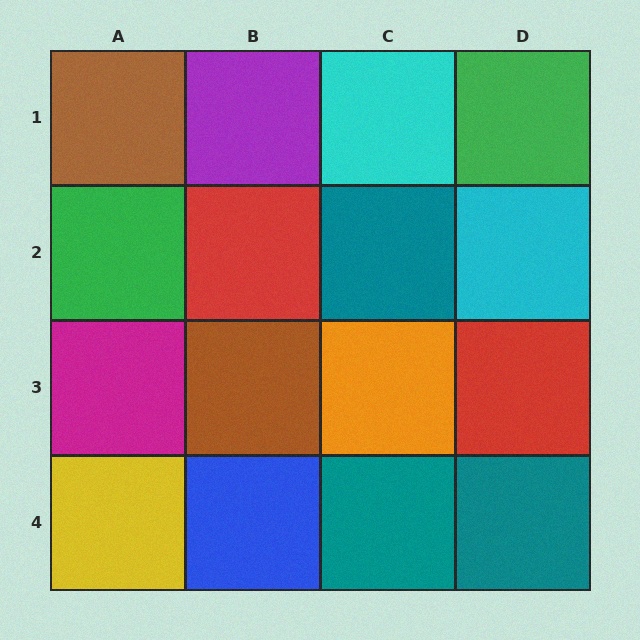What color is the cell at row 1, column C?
Cyan.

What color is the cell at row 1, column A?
Brown.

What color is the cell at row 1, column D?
Green.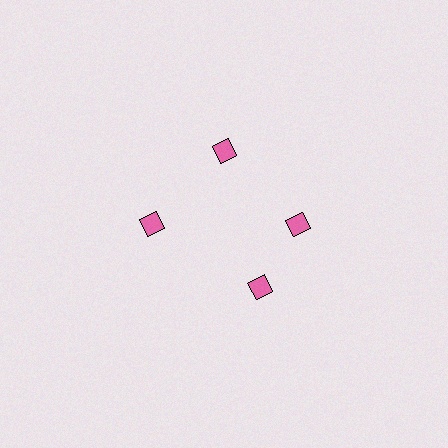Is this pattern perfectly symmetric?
No. The 4 pink diamonds are arranged in a ring, but one element near the 6 o'clock position is rotated out of alignment along the ring, breaking the 4-fold rotational symmetry.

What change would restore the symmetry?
The symmetry would be restored by rotating it back into even spacing with its neighbors so that all 4 diamonds sit at equal angles and equal distance from the center.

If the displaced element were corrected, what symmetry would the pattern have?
It would have 4-fold rotational symmetry — the pattern would map onto itself every 90 degrees.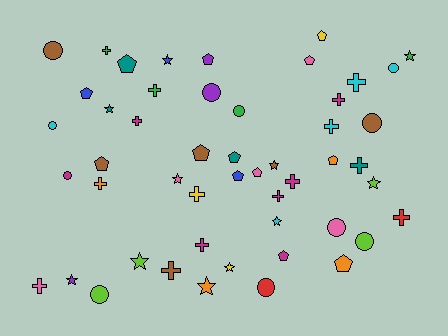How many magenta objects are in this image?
There are 7 magenta objects.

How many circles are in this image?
There are 11 circles.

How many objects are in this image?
There are 50 objects.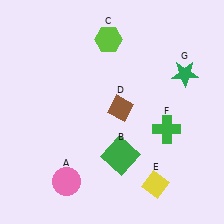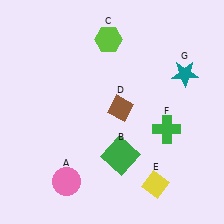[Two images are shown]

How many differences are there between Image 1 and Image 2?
There is 1 difference between the two images.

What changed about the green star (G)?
In Image 1, G is green. In Image 2, it changed to teal.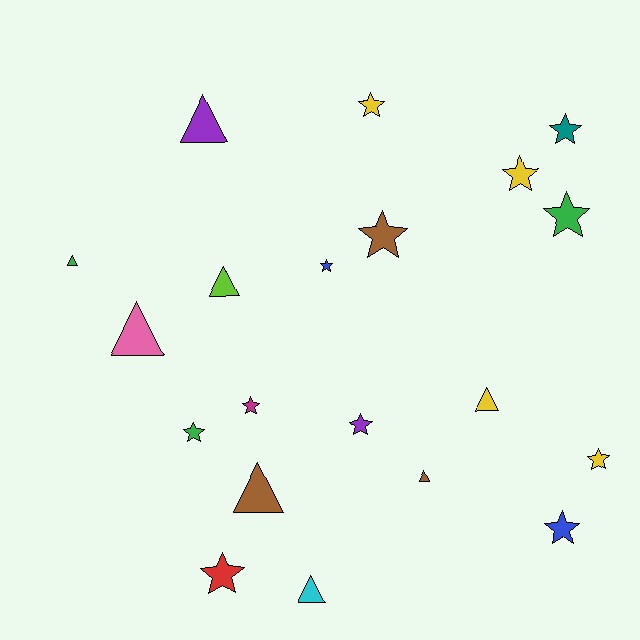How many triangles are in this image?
There are 8 triangles.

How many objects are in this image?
There are 20 objects.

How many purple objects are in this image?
There are 2 purple objects.